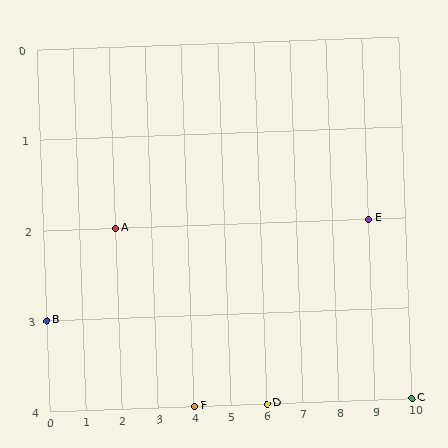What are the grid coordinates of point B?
Point B is at grid coordinates (0, 3).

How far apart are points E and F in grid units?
Points E and F are 5 columns and 2 rows apart (about 5.4 grid units diagonally).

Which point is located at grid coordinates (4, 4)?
Point F is at (4, 4).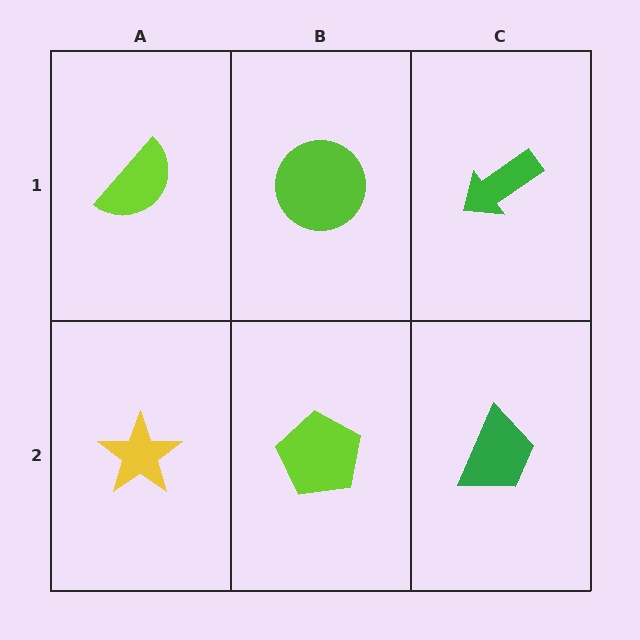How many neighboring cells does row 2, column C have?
2.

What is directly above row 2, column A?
A lime semicircle.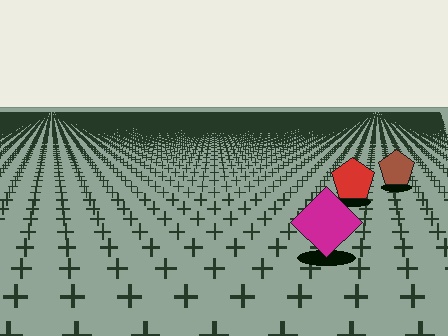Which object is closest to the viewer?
The magenta diamond is closest. The texture marks near it are larger and more spread out.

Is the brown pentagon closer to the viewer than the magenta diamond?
No. The magenta diamond is closer — you can tell from the texture gradient: the ground texture is coarser near it.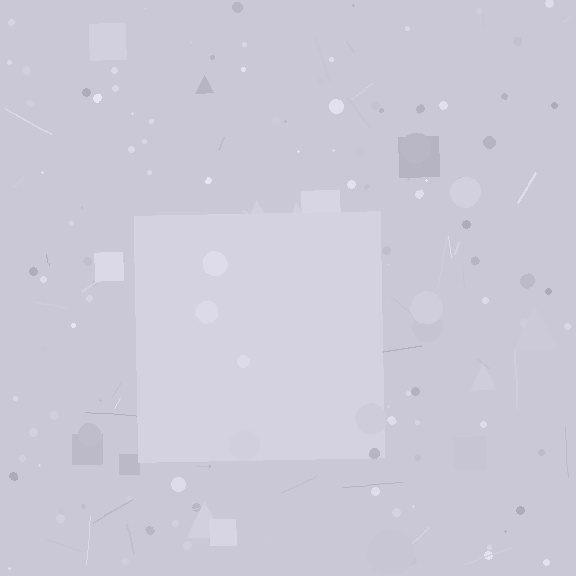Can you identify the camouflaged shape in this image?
The camouflaged shape is a square.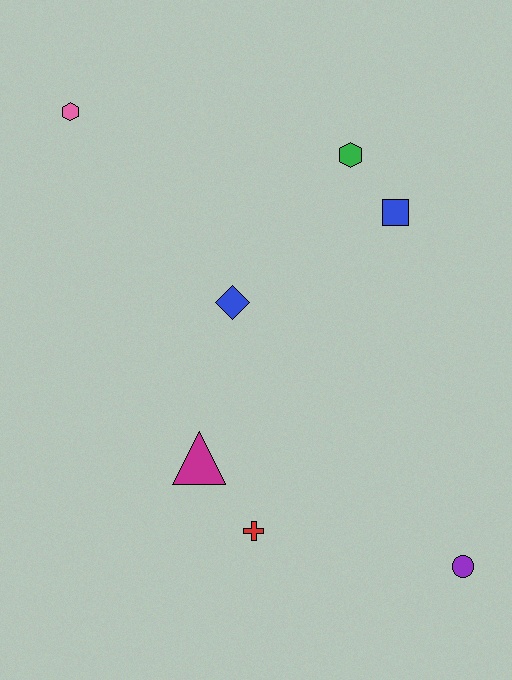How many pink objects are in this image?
There is 1 pink object.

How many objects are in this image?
There are 7 objects.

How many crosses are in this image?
There is 1 cross.